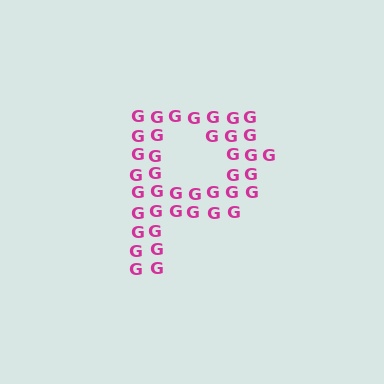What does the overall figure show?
The overall figure shows the letter P.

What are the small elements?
The small elements are letter G's.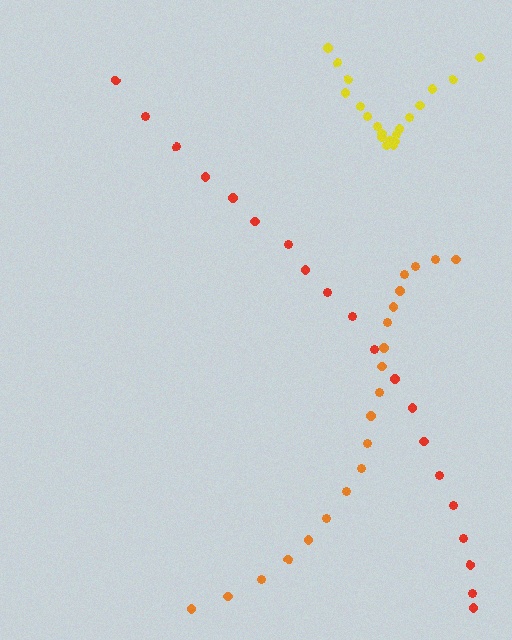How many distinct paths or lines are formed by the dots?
There are 3 distinct paths.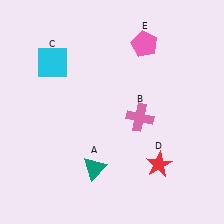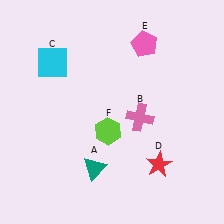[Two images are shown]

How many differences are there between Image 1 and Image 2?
There is 1 difference between the two images.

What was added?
A lime hexagon (F) was added in Image 2.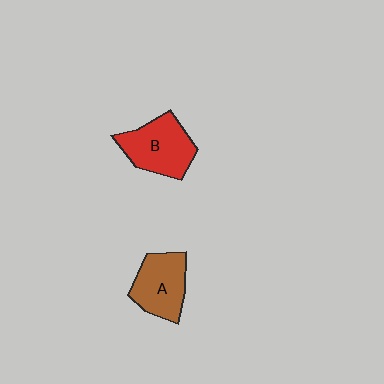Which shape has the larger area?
Shape B (red).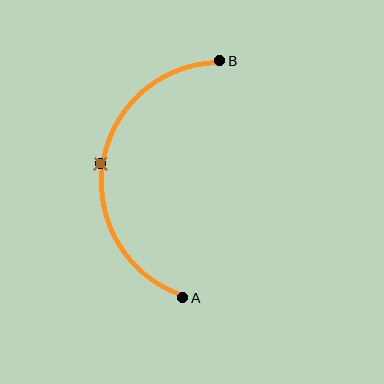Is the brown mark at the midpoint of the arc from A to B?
Yes. The brown mark lies on the arc at equal arc-length from both A and B — it is the arc midpoint.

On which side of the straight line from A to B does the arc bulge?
The arc bulges to the left of the straight line connecting A and B.